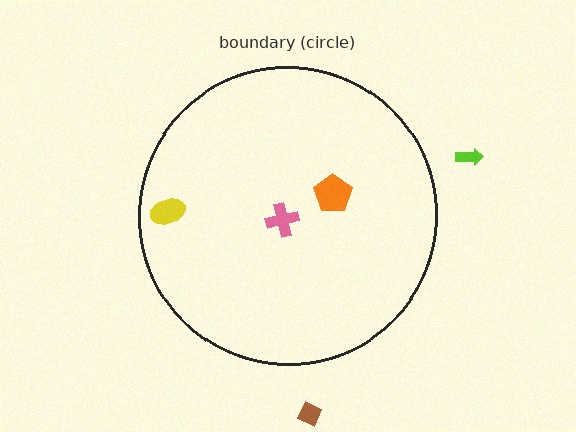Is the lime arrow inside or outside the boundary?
Outside.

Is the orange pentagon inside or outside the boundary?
Inside.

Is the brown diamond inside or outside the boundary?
Outside.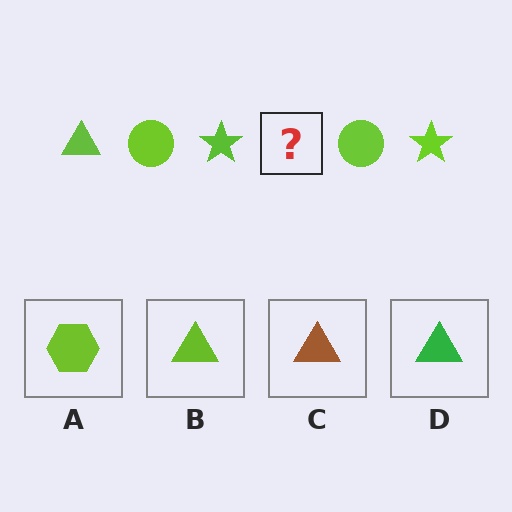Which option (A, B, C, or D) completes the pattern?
B.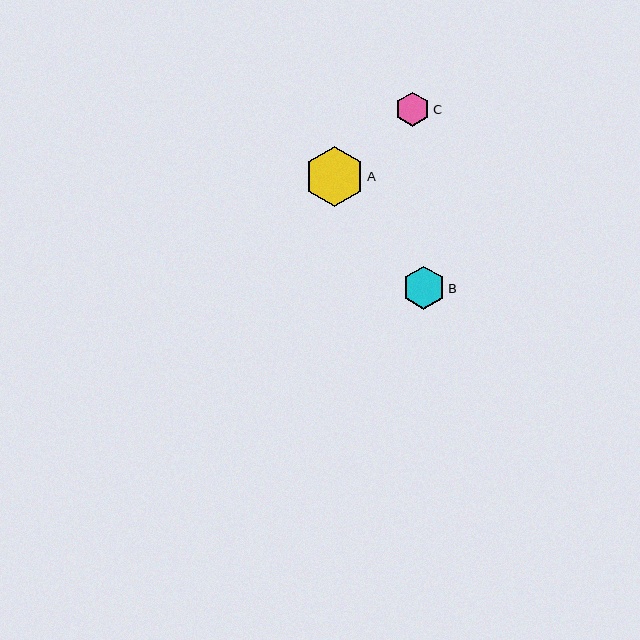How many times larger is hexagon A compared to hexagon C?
Hexagon A is approximately 1.7 times the size of hexagon C.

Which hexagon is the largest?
Hexagon A is the largest with a size of approximately 59 pixels.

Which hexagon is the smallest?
Hexagon C is the smallest with a size of approximately 34 pixels.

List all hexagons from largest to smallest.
From largest to smallest: A, B, C.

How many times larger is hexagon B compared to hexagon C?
Hexagon B is approximately 1.2 times the size of hexagon C.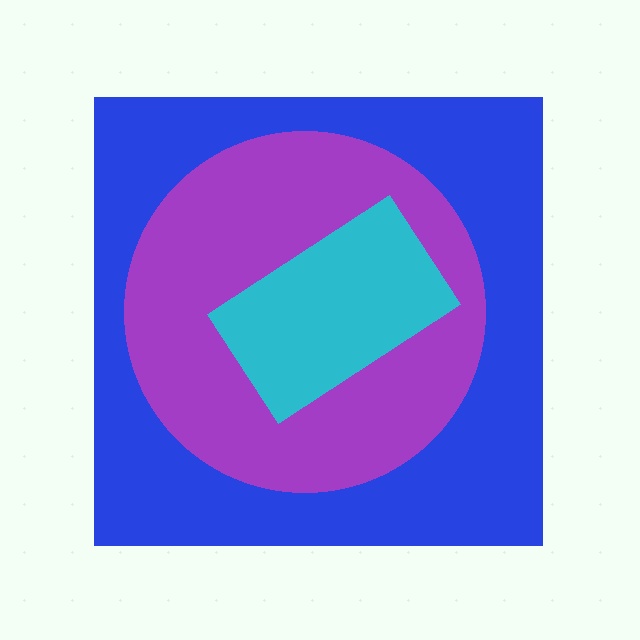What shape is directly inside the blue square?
The purple circle.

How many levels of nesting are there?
3.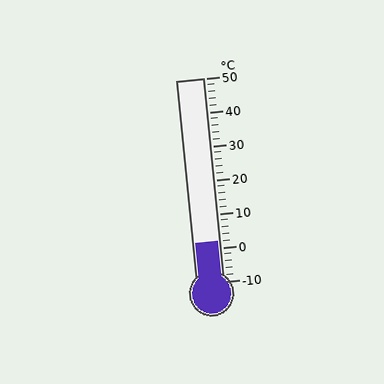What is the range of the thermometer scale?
The thermometer scale ranges from -10°C to 50°C.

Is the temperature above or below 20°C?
The temperature is below 20°C.